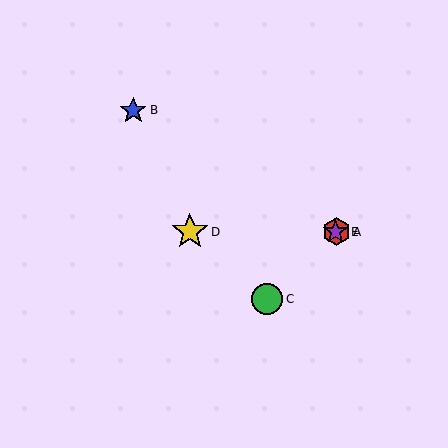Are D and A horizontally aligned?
Yes, both are at y≈232.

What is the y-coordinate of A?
Object A is at y≈232.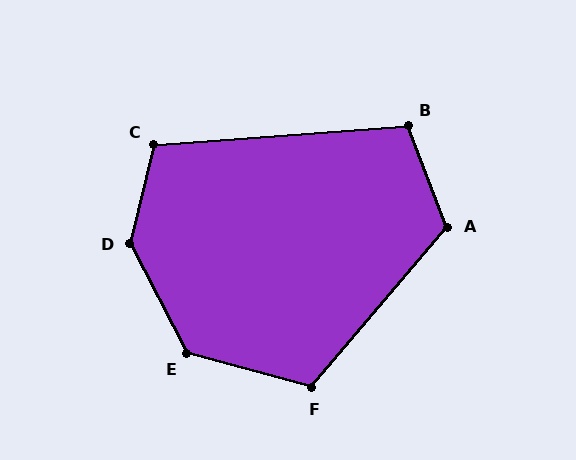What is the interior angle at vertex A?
Approximately 119 degrees (obtuse).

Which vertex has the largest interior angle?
D, at approximately 139 degrees.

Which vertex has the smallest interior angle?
B, at approximately 107 degrees.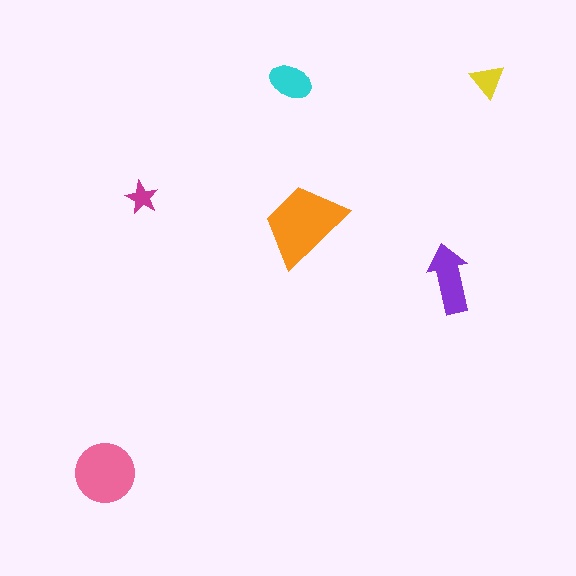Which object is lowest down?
The pink circle is bottommost.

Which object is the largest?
The orange trapezoid.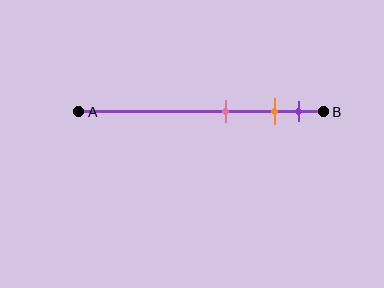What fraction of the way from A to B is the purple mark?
The purple mark is approximately 90% (0.9) of the way from A to B.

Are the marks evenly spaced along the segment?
No, the marks are not evenly spaced.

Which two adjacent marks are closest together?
The orange and purple marks are the closest adjacent pair.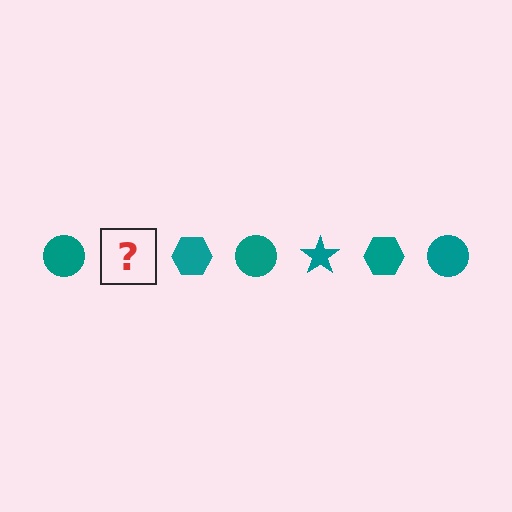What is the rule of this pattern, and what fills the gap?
The rule is that the pattern cycles through circle, star, hexagon shapes in teal. The gap should be filled with a teal star.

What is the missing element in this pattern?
The missing element is a teal star.